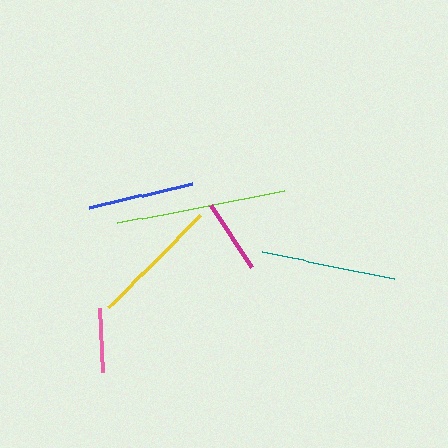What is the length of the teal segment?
The teal segment is approximately 134 pixels long.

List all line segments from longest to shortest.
From longest to shortest: lime, teal, yellow, blue, magenta, pink.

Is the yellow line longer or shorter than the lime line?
The lime line is longer than the yellow line.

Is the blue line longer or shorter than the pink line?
The blue line is longer than the pink line.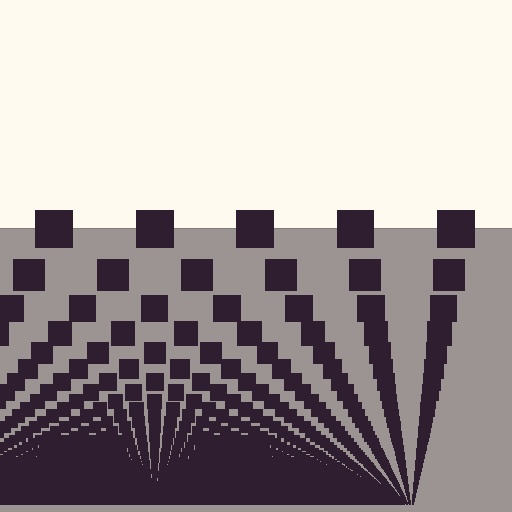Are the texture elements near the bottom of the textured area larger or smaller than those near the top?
Smaller. The gradient is inverted — elements near the bottom are smaller and denser.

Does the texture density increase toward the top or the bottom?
Density increases toward the bottom.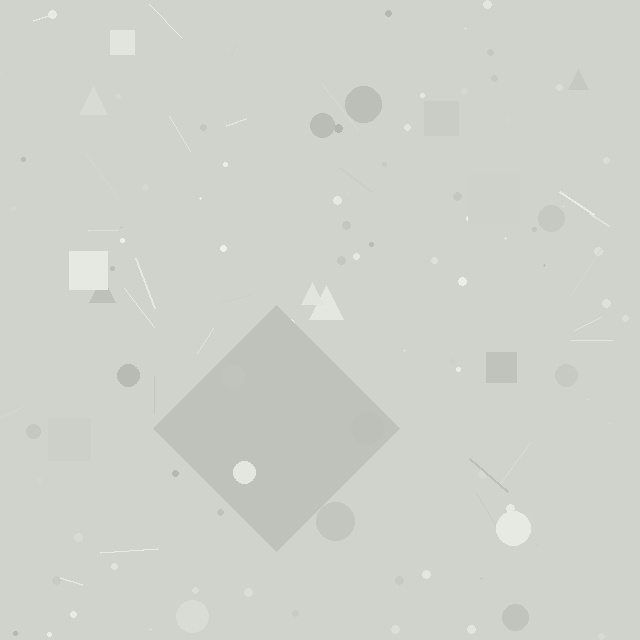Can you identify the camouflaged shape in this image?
The camouflaged shape is a diamond.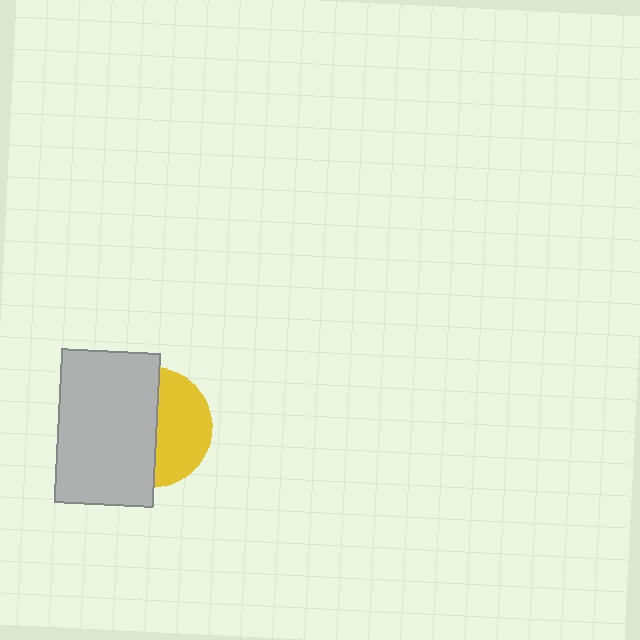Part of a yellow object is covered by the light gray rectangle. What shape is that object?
It is a circle.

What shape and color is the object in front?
The object in front is a light gray rectangle.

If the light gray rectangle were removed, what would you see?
You would see the complete yellow circle.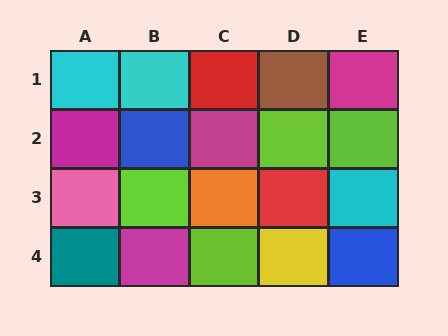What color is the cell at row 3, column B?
Lime.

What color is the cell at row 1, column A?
Cyan.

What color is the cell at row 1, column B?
Cyan.